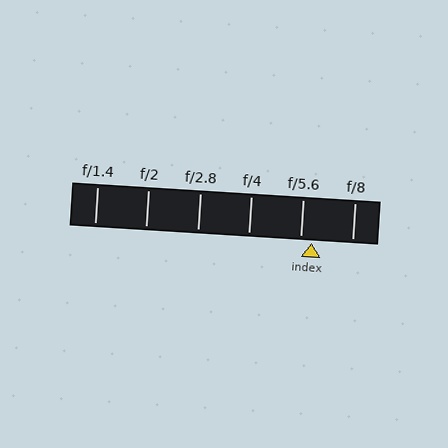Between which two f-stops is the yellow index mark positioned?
The index mark is between f/5.6 and f/8.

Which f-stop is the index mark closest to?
The index mark is closest to f/5.6.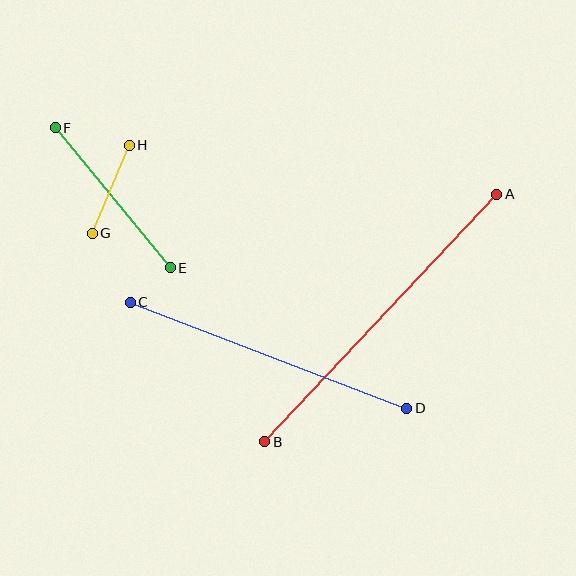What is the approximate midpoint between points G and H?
The midpoint is at approximately (111, 189) pixels.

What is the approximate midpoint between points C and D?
The midpoint is at approximately (269, 355) pixels.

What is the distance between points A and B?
The distance is approximately 339 pixels.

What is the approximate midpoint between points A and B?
The midpoint is at approximately (381, 318) pixels.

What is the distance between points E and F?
The distance is approximately 181 pixels.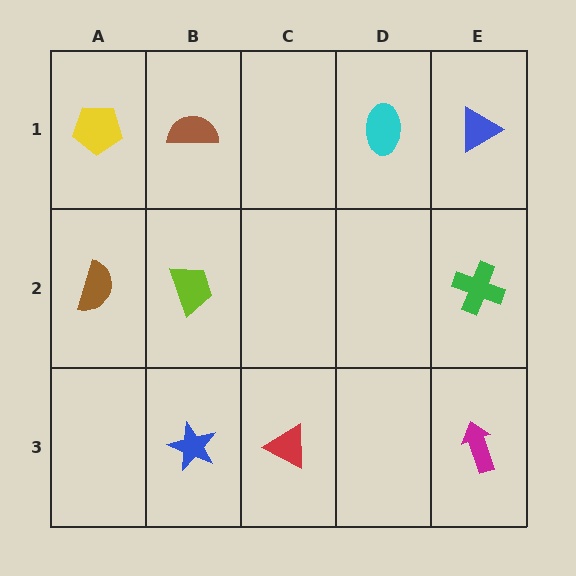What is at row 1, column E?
A blue triangle.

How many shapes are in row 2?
3 shapes.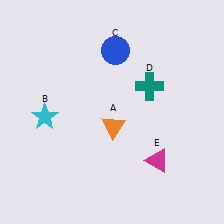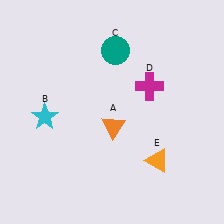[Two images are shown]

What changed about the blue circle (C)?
In Image 1, C is blue. In Image 2, it changed to teal.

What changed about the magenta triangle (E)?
In Image 1, E is magenta. In Image 2, it changed to orange.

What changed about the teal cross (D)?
In Image 1, D is teal. In Image 2, it changed to magenta.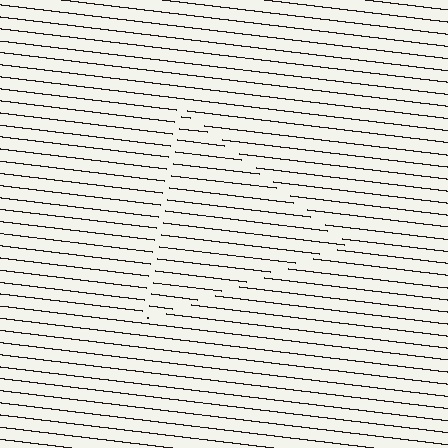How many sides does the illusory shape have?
3 sides — the line-ends trace a triangle.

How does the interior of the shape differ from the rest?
The interior of the shape contains the same grating, shifted by half a period — the contour is defined by the phase discontinuity where line-ends from the inner and outer gratings abut.